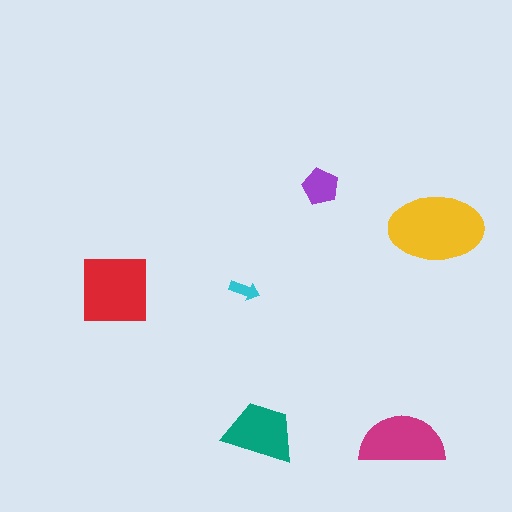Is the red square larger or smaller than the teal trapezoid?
Larger.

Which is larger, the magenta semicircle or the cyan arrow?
The magenta semicircle.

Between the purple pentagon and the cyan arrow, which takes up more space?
The purple pentagon.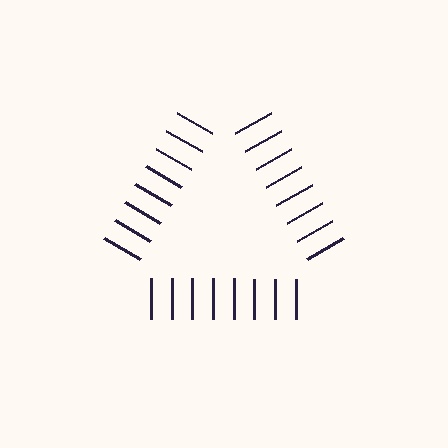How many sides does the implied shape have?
3 sides — the line-ends trace a triangle.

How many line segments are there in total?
24 — 8 along each of the 3 edges.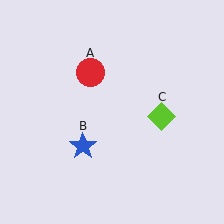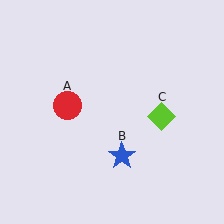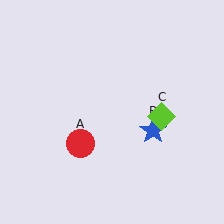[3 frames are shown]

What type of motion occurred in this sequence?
The red circle (object A), blue star (object B) rotated counterclockwise around the center of the scene.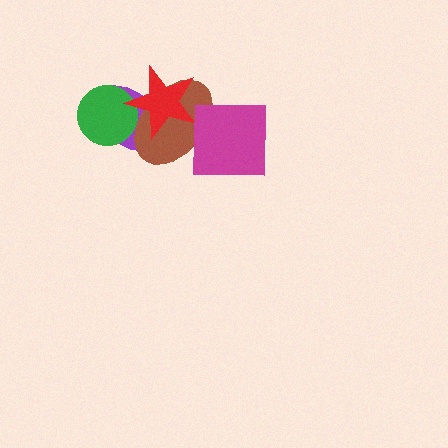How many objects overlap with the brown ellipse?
4 objects overlap with the brown ellipse.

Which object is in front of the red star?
The magenta square is in front of the red star.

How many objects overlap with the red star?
4 objects overlap with the red star.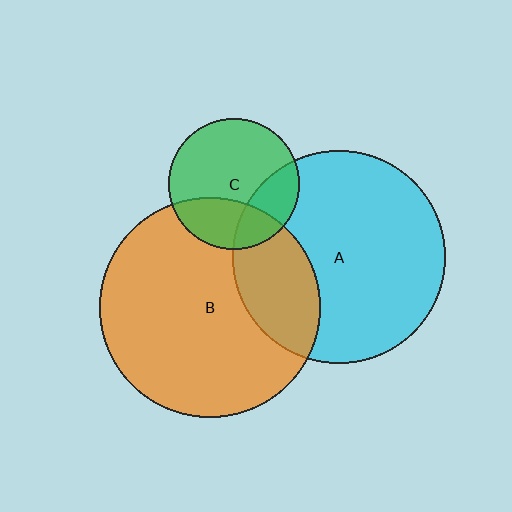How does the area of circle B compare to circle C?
Approximately 2.8 times.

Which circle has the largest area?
Circle B (orange).